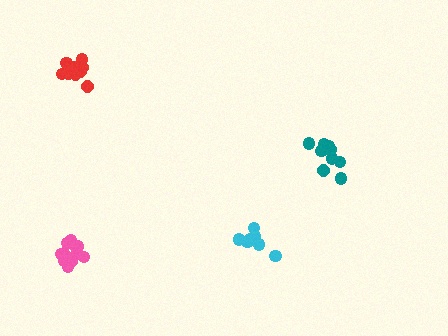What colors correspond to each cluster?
The clusters are colored: red, pink, cyan, teal.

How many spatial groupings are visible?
There are 4 spatial groupings.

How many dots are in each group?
Group 1: 11 dots, Group 2: 12 dots, Group 3: 8 dots, Group 4: 9 dots (40 total).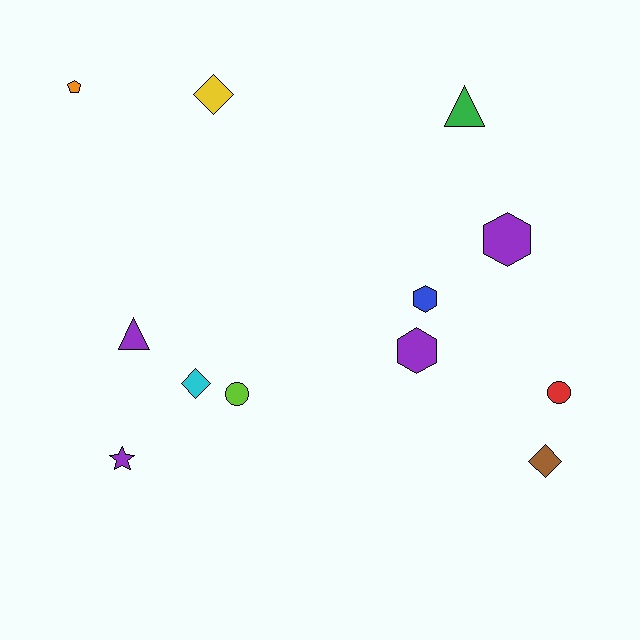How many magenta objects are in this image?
There are no magenta objects.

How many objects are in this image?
There are 12 objects.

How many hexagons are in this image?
There are 3 hexagons.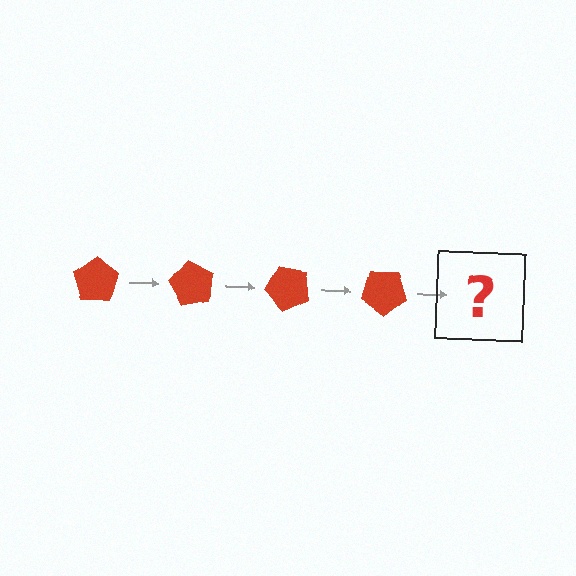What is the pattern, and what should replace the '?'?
The pattern is that the pentagon rotates 60 degrees each step. The '?' should be a red pentagon rotated 240 degrees.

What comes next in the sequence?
The next element should be a red pentagon rotated 240 degrees.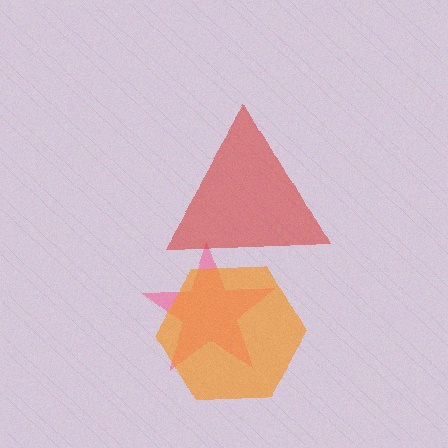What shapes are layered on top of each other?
The layered shapes are: a pink star, a red triangle, an orange hexagon.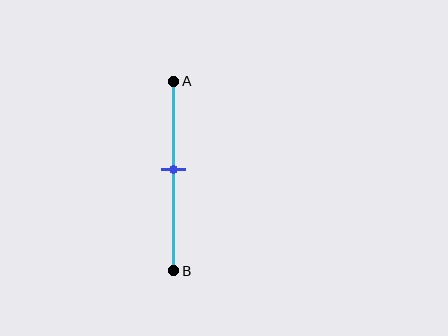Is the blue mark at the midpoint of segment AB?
No, the mark is at about 45% from A, not at the 50% midpoint.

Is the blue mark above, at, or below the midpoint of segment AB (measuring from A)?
The blue mark is above the midpoint of segment AB.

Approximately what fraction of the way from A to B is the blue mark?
The blue mark is approximately 45% of the way from A to B.